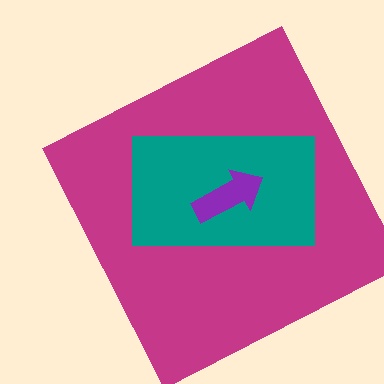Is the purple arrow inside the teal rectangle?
Yes.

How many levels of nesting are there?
3.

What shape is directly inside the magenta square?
The teal rectangle.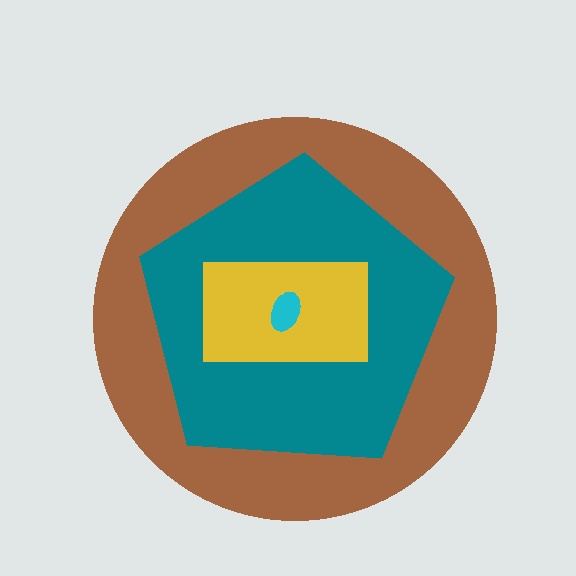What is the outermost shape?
The brown circle.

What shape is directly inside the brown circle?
The teal pentagon.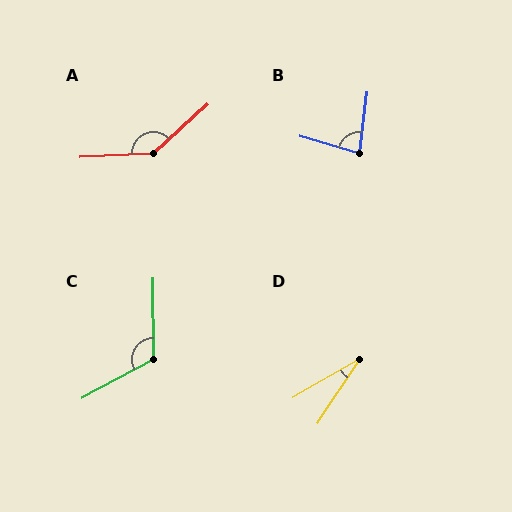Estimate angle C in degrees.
Approximately 118 degrees.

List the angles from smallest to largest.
D (27°), B (81°), C (118°), A (140°).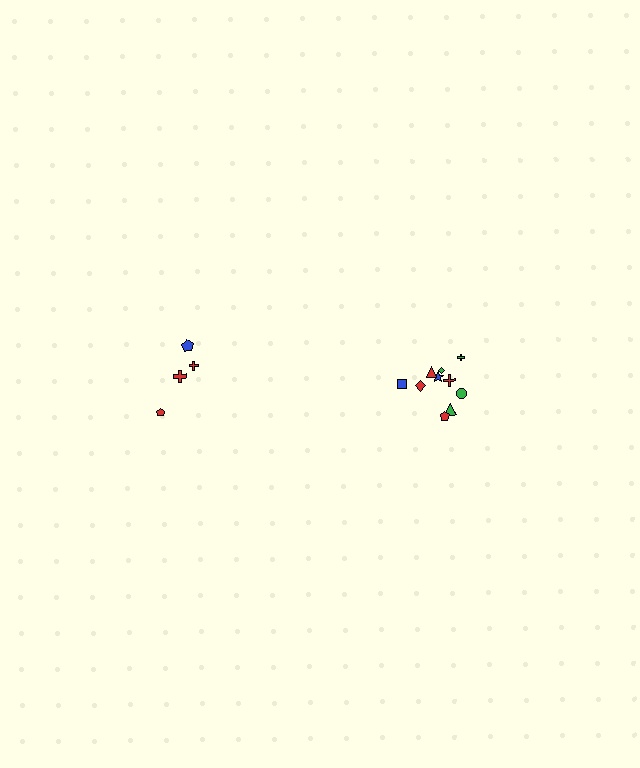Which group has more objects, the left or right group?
The right group.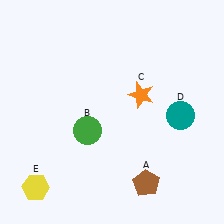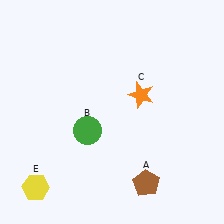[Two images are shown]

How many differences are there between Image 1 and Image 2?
There is 1 difference between the two images.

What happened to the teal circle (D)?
The teal circle (D) was removed in Image 2. It was in the bottom-right area of Image 1.